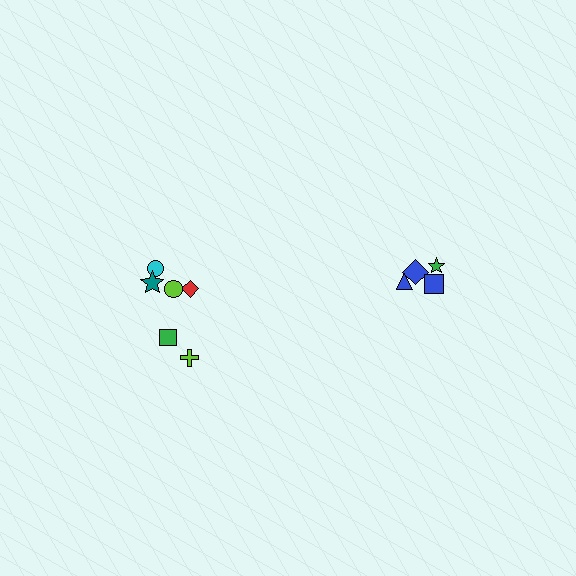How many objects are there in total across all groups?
There are 10 objects.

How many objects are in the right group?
There are 4 objects.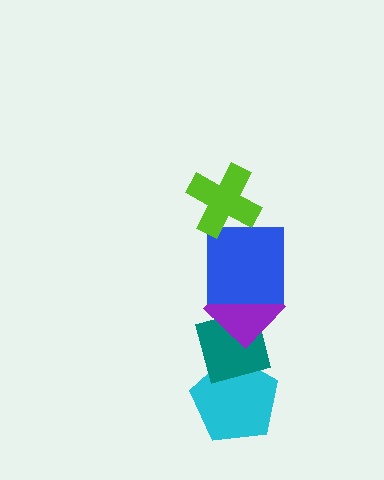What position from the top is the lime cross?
The lime cross is 1st from the top.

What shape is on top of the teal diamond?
The purple diamond is on top of the teal diamond.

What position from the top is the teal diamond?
The teal diamond is 4th from the top.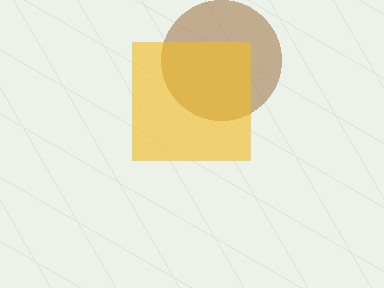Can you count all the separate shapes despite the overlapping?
Yes, there are 2 separate shapes.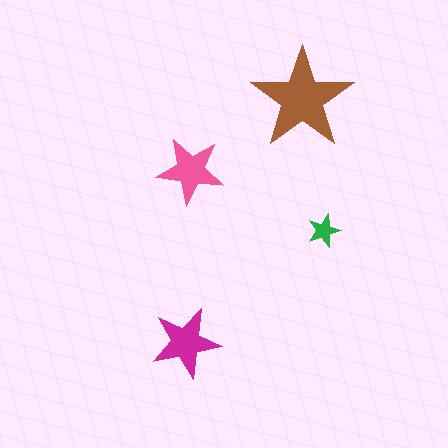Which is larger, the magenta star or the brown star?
The brown one.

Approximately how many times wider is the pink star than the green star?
About 2 times wider.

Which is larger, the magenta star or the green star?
The magenta one.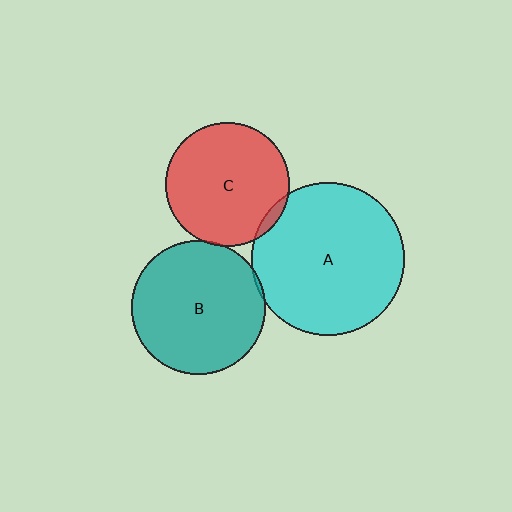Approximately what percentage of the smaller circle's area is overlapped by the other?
Approximately 5%.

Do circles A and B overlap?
Yes.